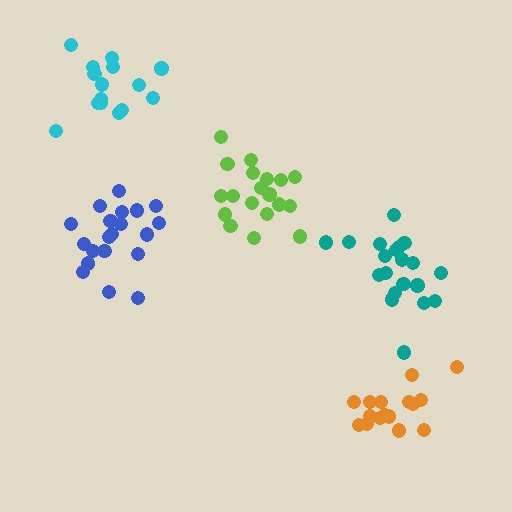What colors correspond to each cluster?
The clusters are colored: orange, teal, lime, blue, cyan.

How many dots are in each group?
Group 1: 17 dots, Group 2: 20 dots, Group 3: 19 dots, Group 4: 20 dots, Group 5: 15 dots (91 total).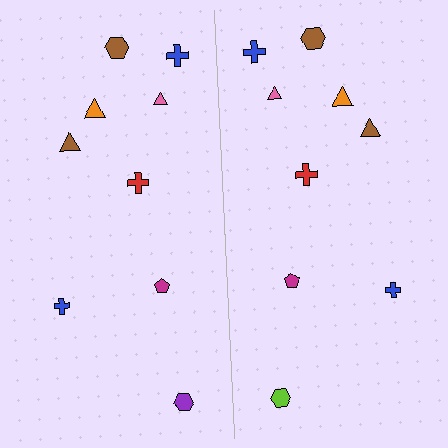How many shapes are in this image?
There are 18 shapes in this image.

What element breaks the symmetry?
The lime hexagon on the right side breaks the symmetry — its mirror counterpart is purple.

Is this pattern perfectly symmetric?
No, the pattern is not perfectly symmetric. The lime hexagon on the right side breaks the symmetry — its mirror counterpart is purple.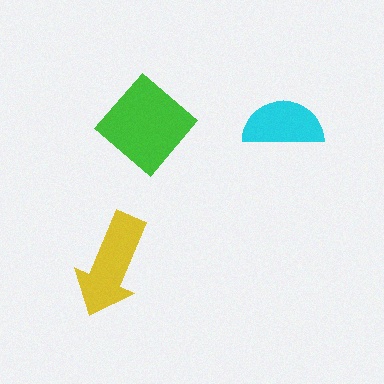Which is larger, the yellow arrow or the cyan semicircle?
The yellow arrow.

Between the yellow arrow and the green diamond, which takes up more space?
The green diamond.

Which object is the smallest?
The cyan semicircle.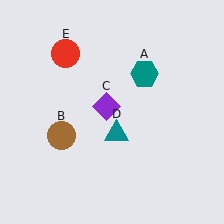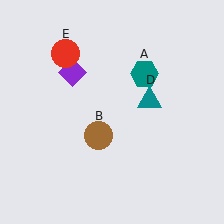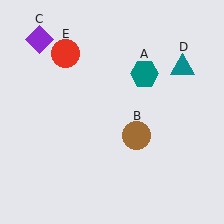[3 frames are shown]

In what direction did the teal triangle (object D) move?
The teal triangle (object D) moved up and to the right.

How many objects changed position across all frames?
3 objects changed position: brown circle (object B), purple diamond (object C), teal triangle (object D).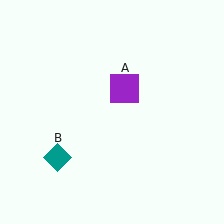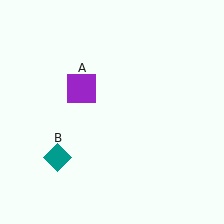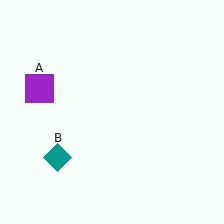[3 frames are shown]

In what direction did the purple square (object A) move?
The purple square (object A) moved left.